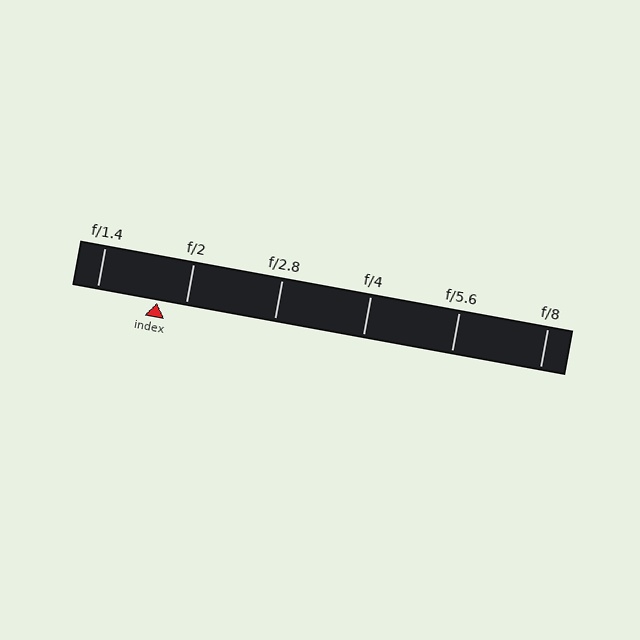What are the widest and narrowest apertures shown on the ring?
The widest aperture shown is f/1.4 and the narrowest is f/8.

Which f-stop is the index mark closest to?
The index mark is closest to f/2.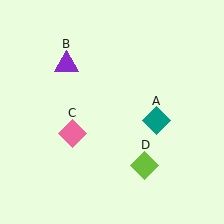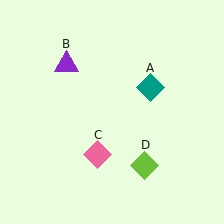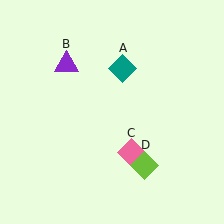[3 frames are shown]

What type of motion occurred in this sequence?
The teal diamond (object A), pink diamond (object C) rotated counterclockwise around the center of the scene.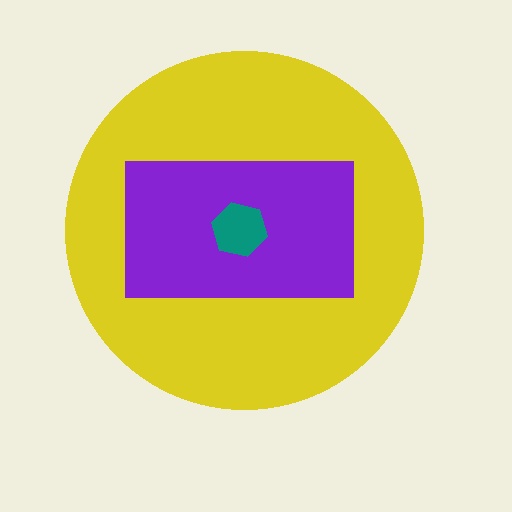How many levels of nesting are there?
3.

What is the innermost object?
The teal hexagon.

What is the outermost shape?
The yellow circle.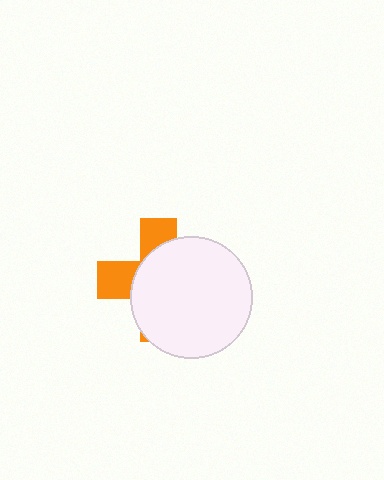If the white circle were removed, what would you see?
You would see the complete orange cross.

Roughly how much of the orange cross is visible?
A small part of it is visible (roughly 32%).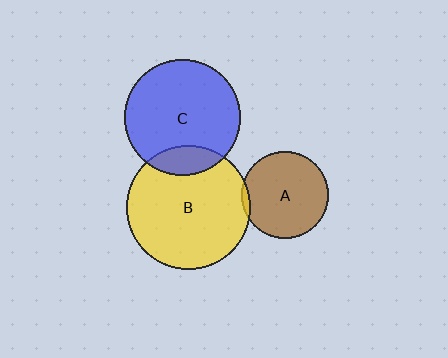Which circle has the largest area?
Circle B (yellow).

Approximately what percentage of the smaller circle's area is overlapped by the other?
Approximately 15%.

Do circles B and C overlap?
Yes.